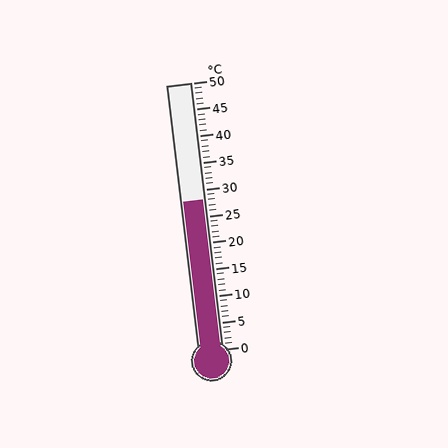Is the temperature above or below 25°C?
The temperature is above 25°C.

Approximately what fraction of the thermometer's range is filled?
The thermometer is filled to approximately 55% of its range.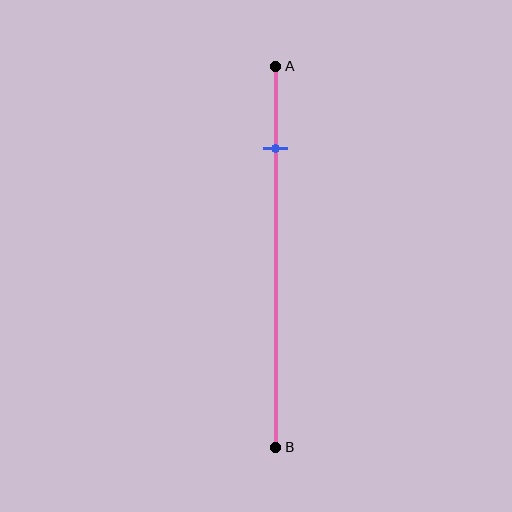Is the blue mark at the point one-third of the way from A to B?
No, the mark is at about 20% from A, not at the 33% one-third point.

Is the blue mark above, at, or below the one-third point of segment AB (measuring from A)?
The blue mark is above the one-third point of segment AB.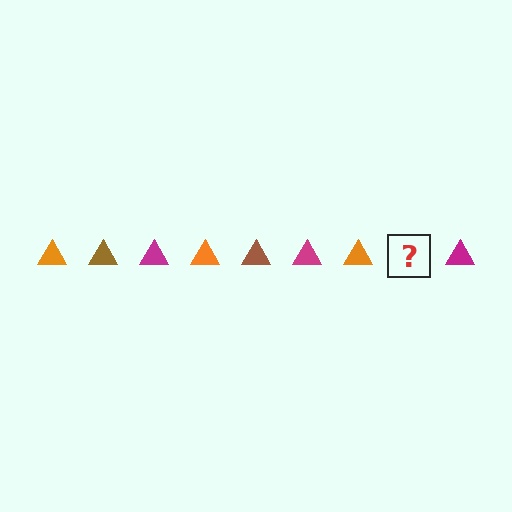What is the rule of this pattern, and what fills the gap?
The rule is that the pattern cycles through orange, brown, magenta triangles. The gap should be filled with a brown triangle.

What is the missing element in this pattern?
The missing element is a brown triangle.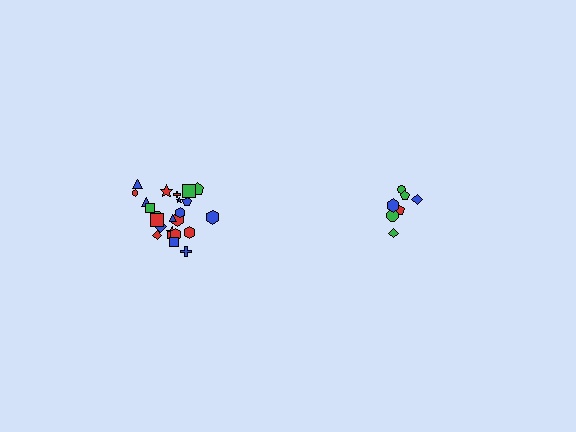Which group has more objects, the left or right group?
The left group.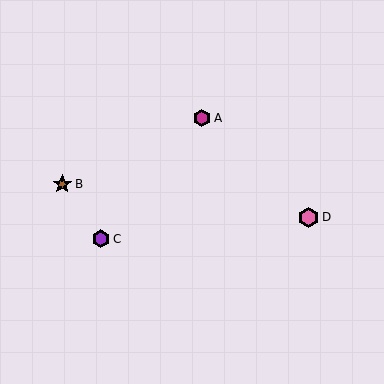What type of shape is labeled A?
Shape A is a magenta hexagon.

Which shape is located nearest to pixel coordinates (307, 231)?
The pink hexagon (labeled D) at (309, 217) is nearest to that location.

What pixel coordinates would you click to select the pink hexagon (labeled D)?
Click at (309, 217) to select the pink hexagon D.